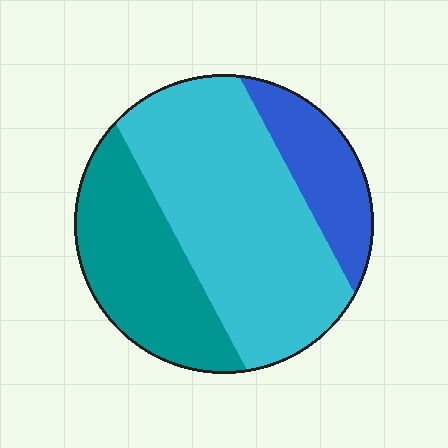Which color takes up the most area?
Cyan, at roughly 55%.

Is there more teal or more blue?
Teal.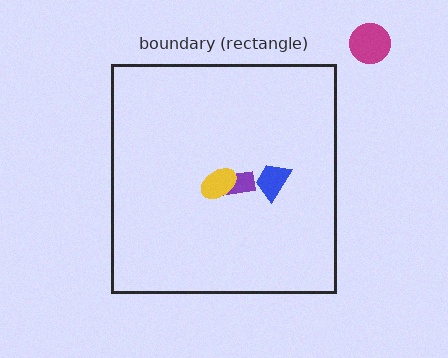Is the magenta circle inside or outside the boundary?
Outside.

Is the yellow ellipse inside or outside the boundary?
Inside.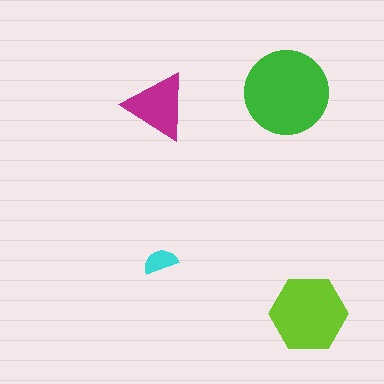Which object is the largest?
The green circle.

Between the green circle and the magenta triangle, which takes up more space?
The green circle.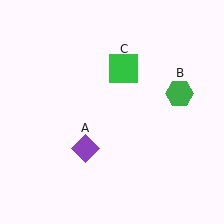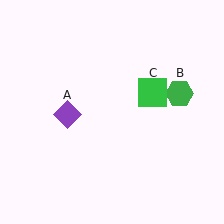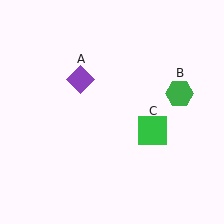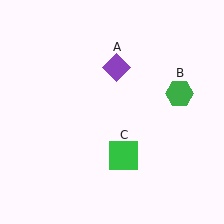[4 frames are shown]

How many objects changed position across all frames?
2 objects changed position: purple diamond (object A), green square (object C).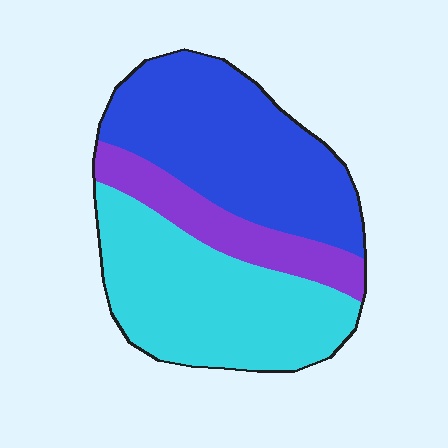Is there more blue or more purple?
Blue.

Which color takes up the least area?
Purple, at roughly 15%.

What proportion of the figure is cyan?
Cyan takes up between a third and a half of the figure.